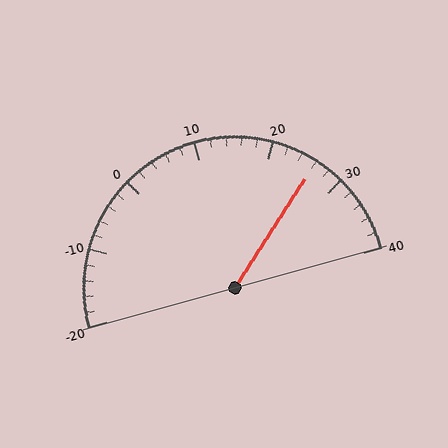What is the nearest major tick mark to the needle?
The nearest major tick mark is 30.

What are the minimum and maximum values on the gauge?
The gauge ranges from -20 to 40.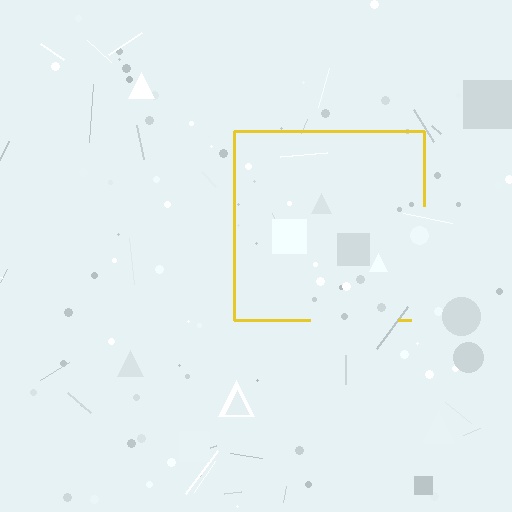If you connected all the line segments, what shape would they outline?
They would outline a square.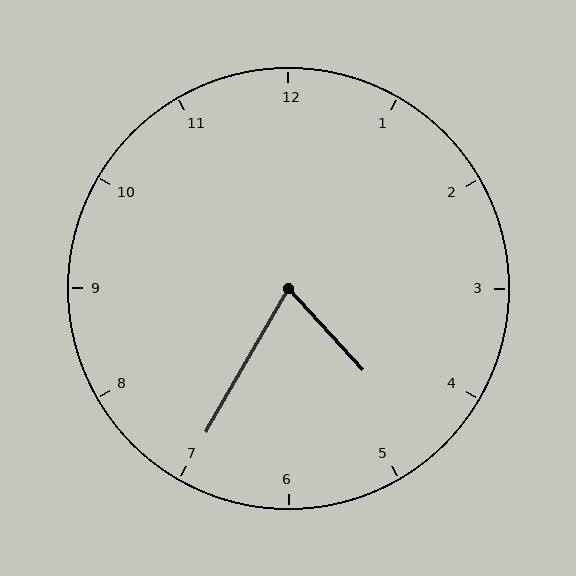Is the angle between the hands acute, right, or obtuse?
It is acute.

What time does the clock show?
4:35.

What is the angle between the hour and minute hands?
Approximately 72 degrees.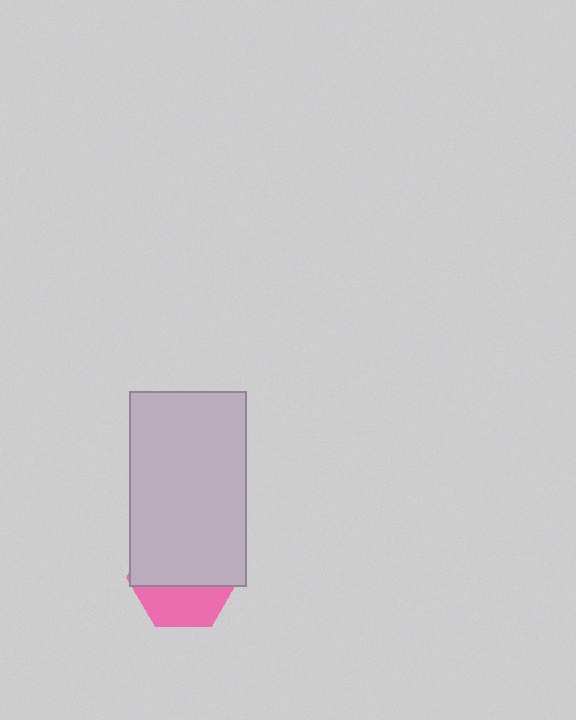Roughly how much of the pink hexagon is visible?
A small part of it is visible (roughly 37%).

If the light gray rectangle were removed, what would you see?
You would see the complete pink hexagon.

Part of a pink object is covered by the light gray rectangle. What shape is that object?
It is a hexagon.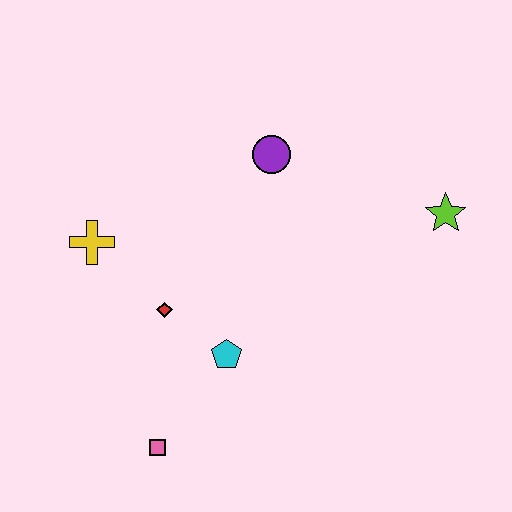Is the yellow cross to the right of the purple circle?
No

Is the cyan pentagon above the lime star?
No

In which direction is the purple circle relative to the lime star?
The purple circle is to the left of the lime star.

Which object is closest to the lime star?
The purple circle is closest to the lime star.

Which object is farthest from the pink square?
The lime star is farthest from the pink square.